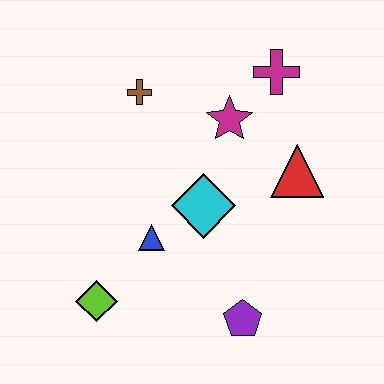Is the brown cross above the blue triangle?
Yes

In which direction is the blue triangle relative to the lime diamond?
The blue triangle is above the lime diamond.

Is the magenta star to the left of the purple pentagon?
Yes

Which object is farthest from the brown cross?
The purple pentagon is farthest from the brown cross.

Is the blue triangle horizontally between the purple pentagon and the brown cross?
Yes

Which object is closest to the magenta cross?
The magenta star is closest to the magenta cross.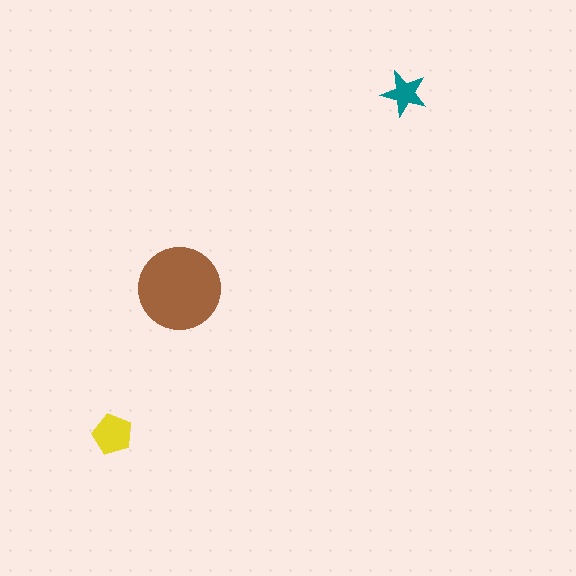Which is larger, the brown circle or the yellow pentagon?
The brown circle.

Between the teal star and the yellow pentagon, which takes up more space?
The yellow pentagon.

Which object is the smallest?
The teal star.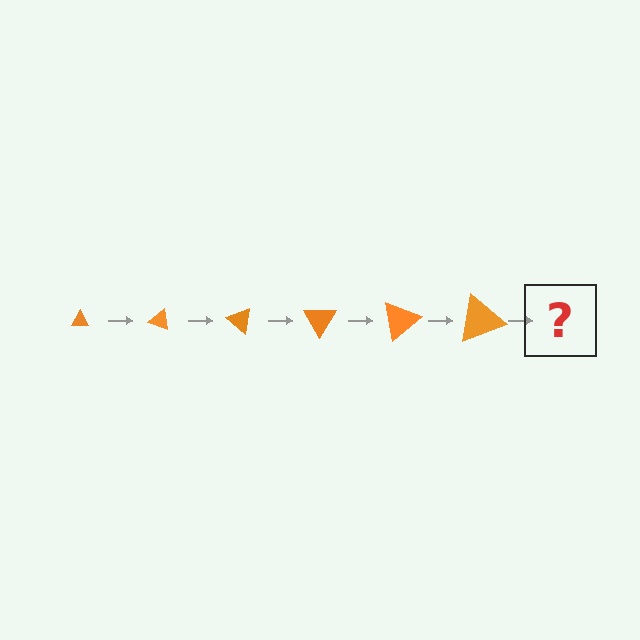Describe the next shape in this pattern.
It should be a triangle, larger than the previous one and rotated 120 degrees from the start.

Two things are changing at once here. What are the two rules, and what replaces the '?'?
The two rules are that the triangle grows larger each step and it rotates 20 degrees each step. The '?' should be a triangle, larger than the previous one and rotated 120 degrees from the start.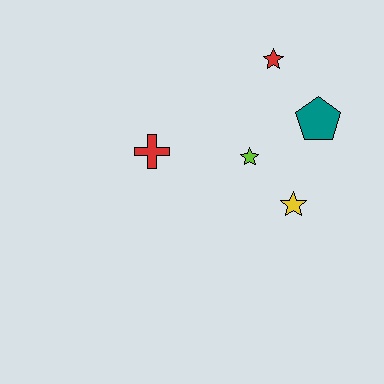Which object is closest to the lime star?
The yellow star is closest to the lime star.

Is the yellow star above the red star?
No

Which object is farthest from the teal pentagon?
The red cross is farthest from the teal pentagon.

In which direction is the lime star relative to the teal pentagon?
The lime star is to the left of the teal pentagon.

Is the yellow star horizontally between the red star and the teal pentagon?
Yes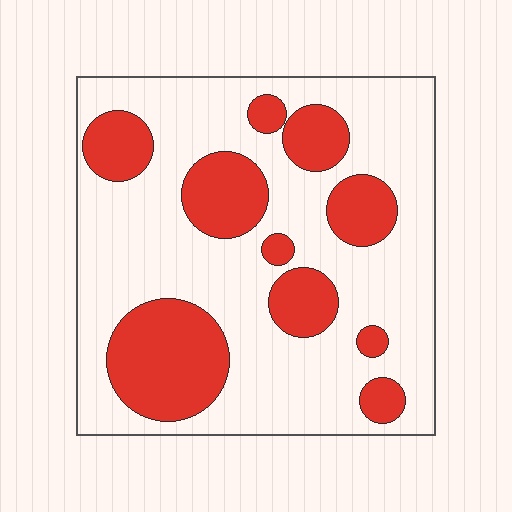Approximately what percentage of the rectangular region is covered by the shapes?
Approximately 30%.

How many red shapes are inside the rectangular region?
10.